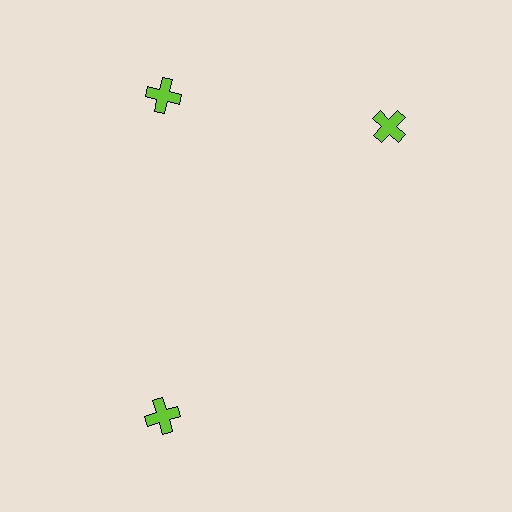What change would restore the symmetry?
The symmetry would be restored by rotating it back into even spacing with its neighbors so that all 3 crosses sit at equal angles and equal distance from the center.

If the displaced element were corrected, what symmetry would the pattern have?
It would have 3-fold rotational symmetry — the pattern would map onto itself every 120 degrees.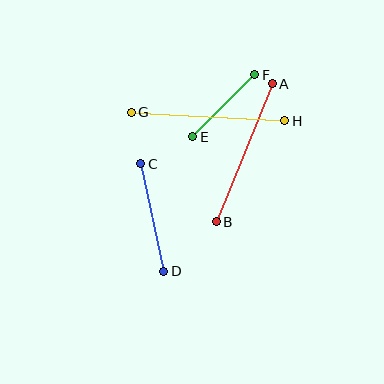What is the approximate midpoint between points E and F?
The midpoint is at approximately (224, 106) pixels.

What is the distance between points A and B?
The distance is approximately 149 pixels.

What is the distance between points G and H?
The distance is approximately 154 pixels.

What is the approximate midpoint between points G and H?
The midpoint is at approximately (208, 116) pixels.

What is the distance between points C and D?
The distance is approximately 110 pixels.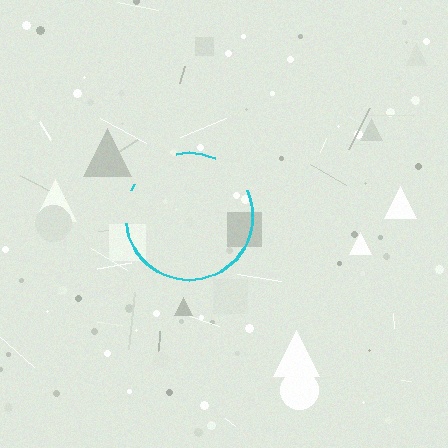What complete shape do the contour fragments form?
The contour fragments form a circle.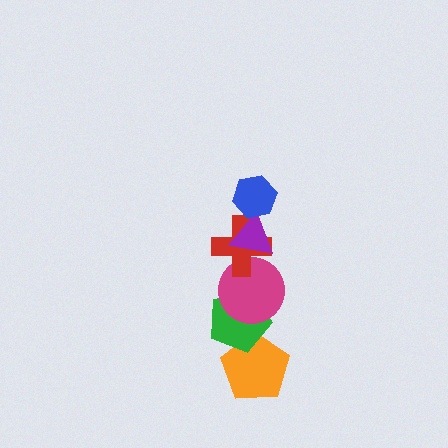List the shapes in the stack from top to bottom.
From top to bottom: the blue hexagon, the purple triangle, the red cross, the magenta circle, the green pentagon, the orange pentagon.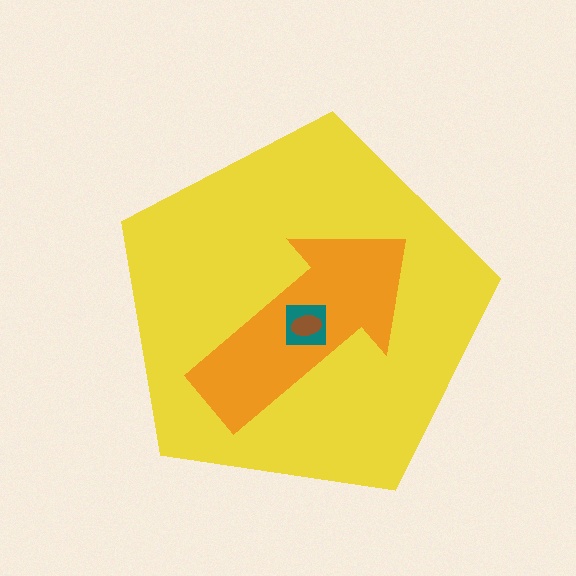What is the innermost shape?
The brown ellipse.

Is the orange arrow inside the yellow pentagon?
Yes.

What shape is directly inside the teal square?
The brown ellipse.